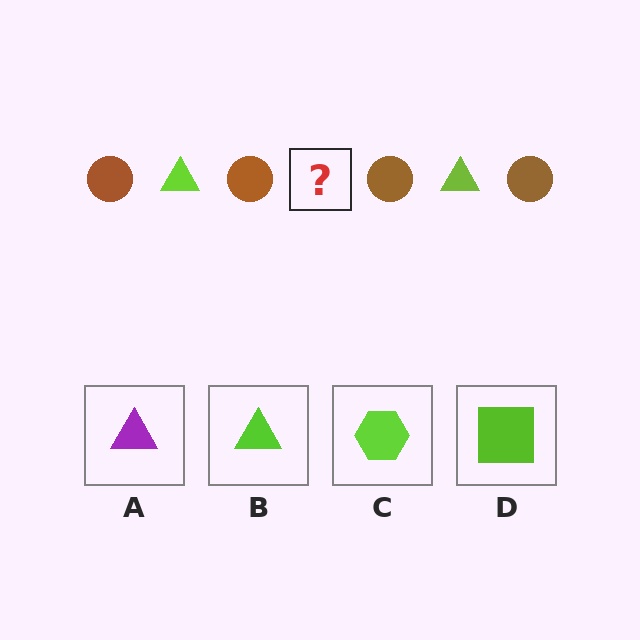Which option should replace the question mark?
Option B.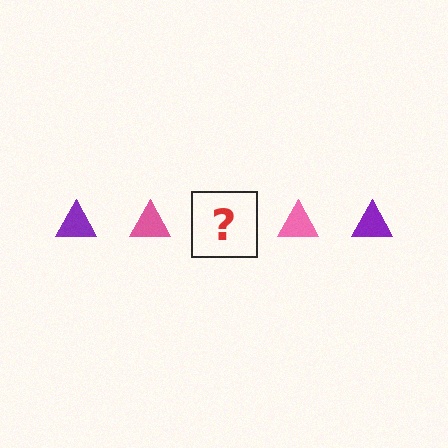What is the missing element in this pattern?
The missing element is a purple triangle.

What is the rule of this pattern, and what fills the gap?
The rule is that the pattern cycles through purple, pink triangles. The gap should be filled with a purple triangle.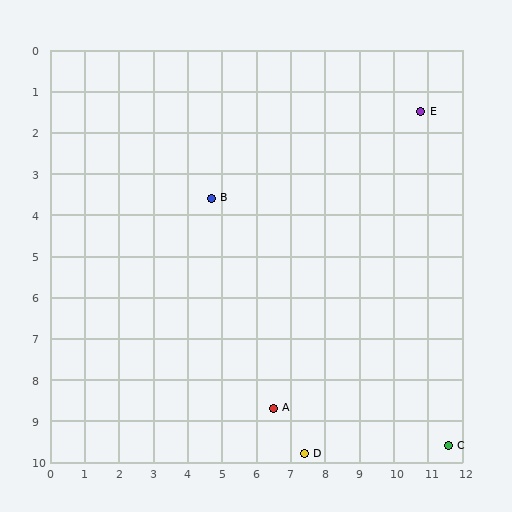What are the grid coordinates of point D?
Point D is at approximately (7.4, 9.8).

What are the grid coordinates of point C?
Point C is at approximately (11.6, 9.6).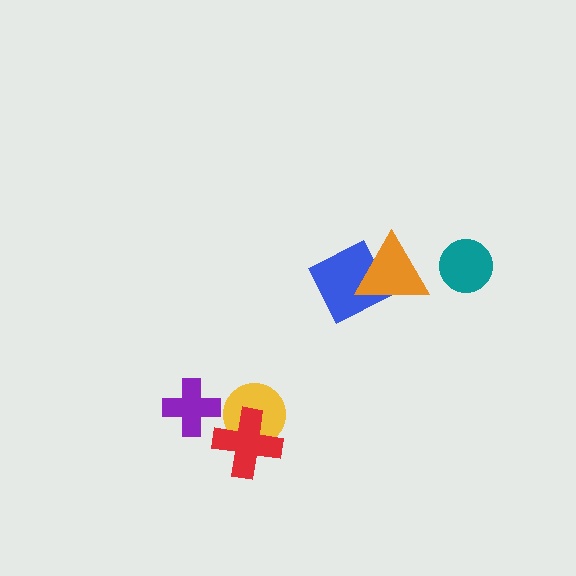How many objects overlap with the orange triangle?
1 object overlaps with the orange triangle.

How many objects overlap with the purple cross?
0 objects overlap with the purple cross.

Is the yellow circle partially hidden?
Yes, it is partially covered by another shape.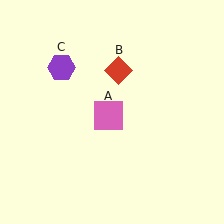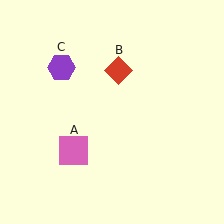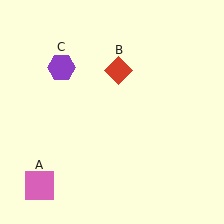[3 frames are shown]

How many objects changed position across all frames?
1 object changed position: pink square (object A).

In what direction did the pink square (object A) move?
The pink square (object A) moved down and to the left.